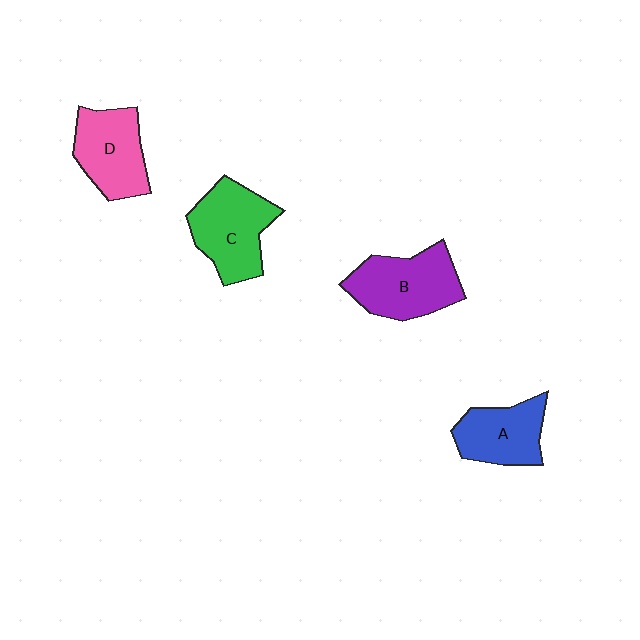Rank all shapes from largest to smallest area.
From largest to smallest: B (purple), C (green), D (pink), A (blue).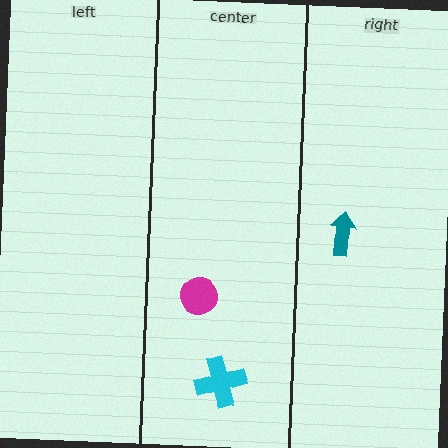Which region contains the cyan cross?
The center region.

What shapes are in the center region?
The magenta circle, the cyan cross.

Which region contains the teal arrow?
The right region.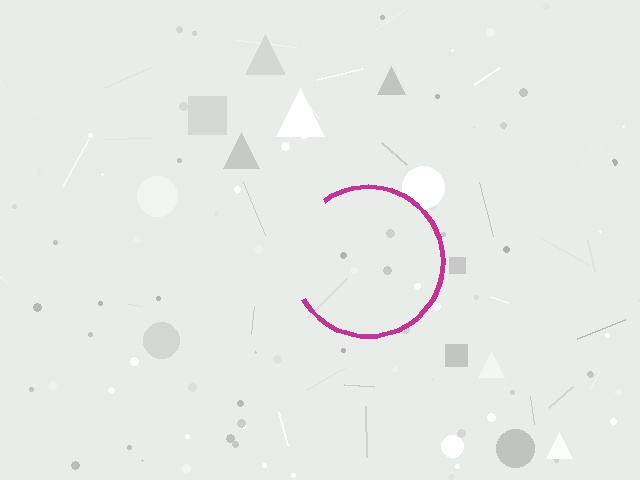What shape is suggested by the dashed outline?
The dashed outline suggests a circle.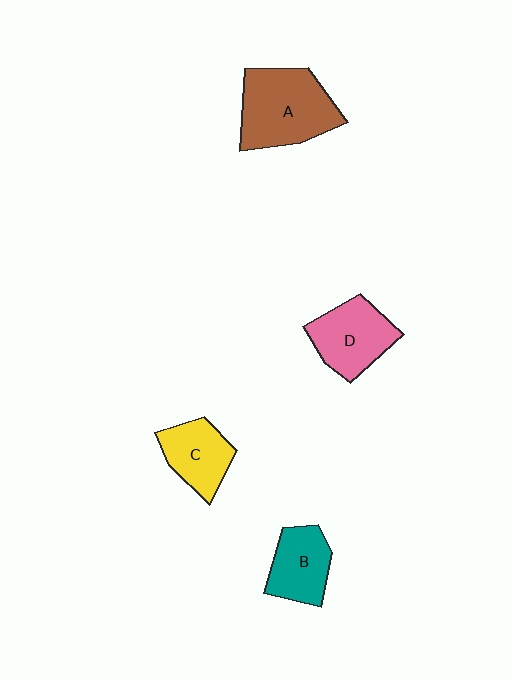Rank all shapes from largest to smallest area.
From largest to smallest: A (brown), D (pink), B (teal), C (yellow).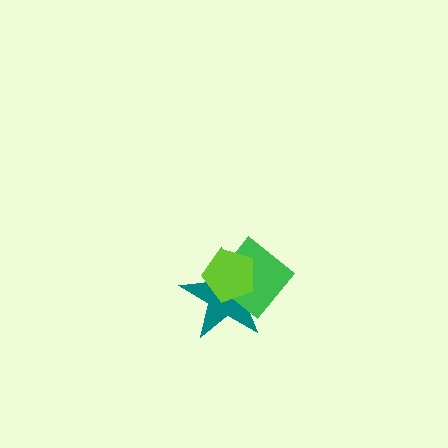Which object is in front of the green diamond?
The lime pentagon is in front of the green diamond.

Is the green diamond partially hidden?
Yes, it is partially covered by another shape.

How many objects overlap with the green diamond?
2 objects overlap with the green diamond.